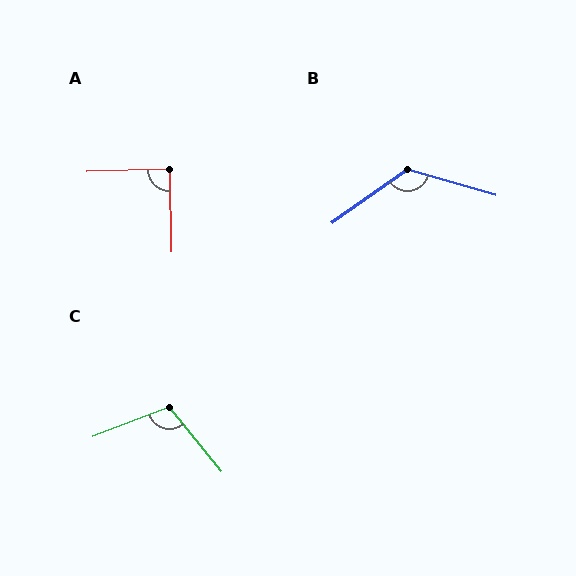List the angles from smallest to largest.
A (89°), C (109°), B (128°).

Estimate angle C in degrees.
Approximately 109 degrees.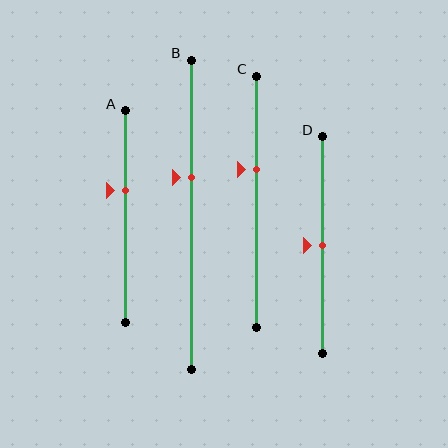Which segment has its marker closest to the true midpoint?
Segment D has its marker closest to the true midpoint.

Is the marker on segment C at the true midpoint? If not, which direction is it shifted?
No, the marker on segment C is shifted upward by about 13% of the segment length.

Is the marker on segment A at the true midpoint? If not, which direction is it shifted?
No, the marker on segment A is shifted upward by about 12% of the segment length.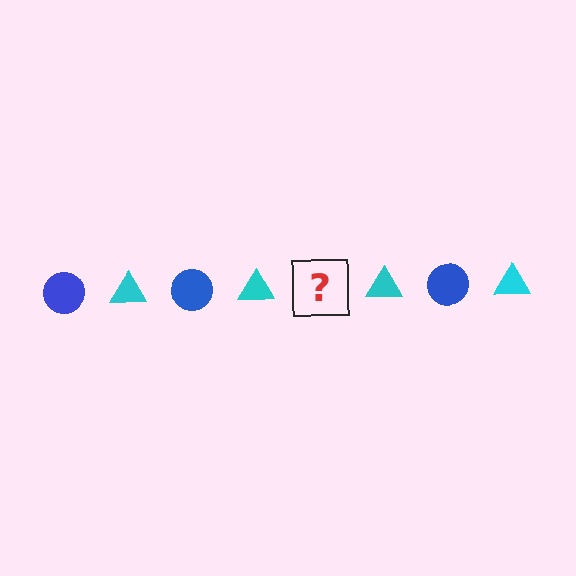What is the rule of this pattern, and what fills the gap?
The rule is that the pattern alternates between blue circle and cyan triangle. The gap should be filled with a blue circle.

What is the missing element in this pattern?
The missing element is a blue circle.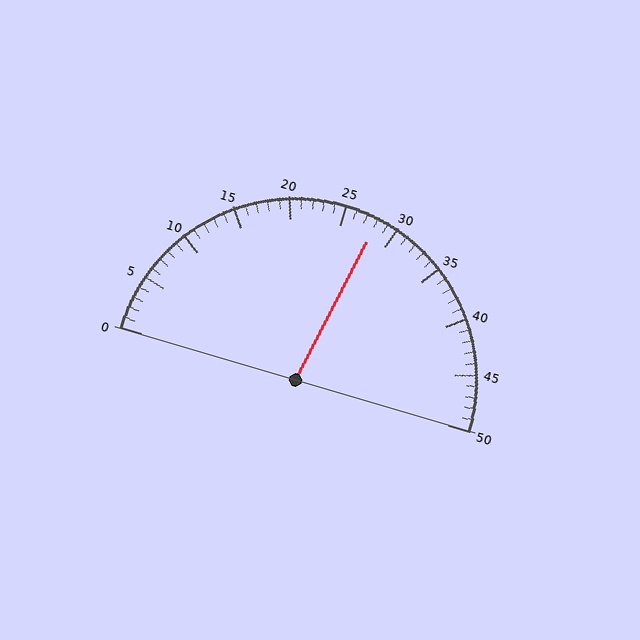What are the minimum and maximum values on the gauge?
The gauge ranges from 0 to 50.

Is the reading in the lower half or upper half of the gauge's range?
The reading is in the upper half of the range (0 to 50).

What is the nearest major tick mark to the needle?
The nearest major tick mark is 30.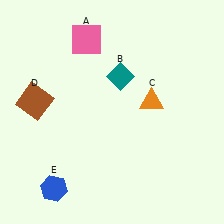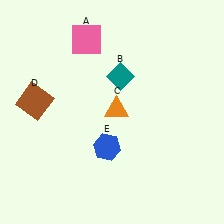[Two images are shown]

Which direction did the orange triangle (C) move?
The orange triangle (C) moved left.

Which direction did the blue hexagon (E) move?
The blue hexagon (E) moved right.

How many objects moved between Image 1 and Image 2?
2 objects moved between the two images.